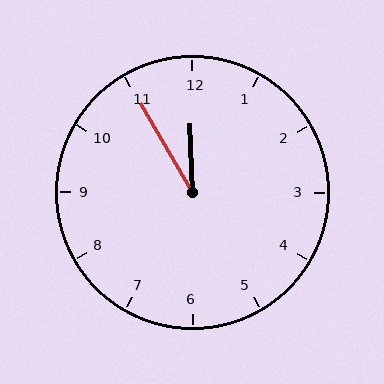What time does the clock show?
11:55.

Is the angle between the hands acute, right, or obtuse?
It is acute.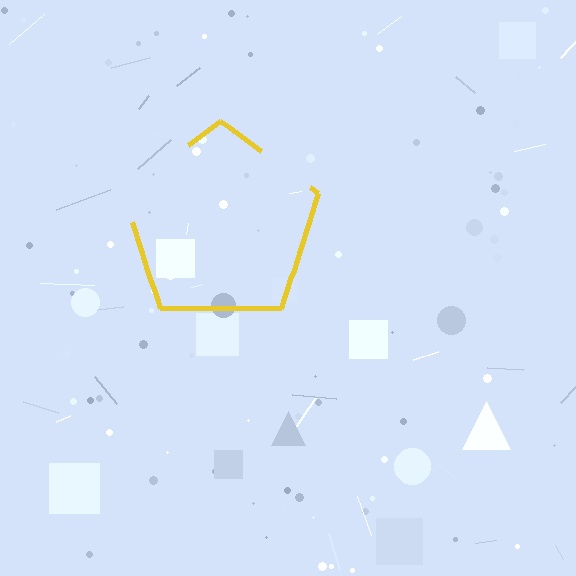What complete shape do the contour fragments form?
The contour fragments form a pentagon.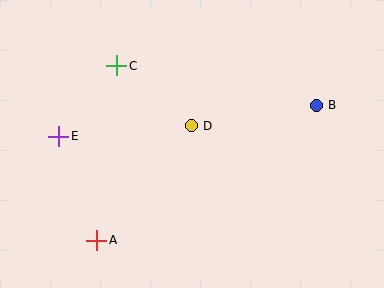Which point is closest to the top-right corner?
Point B is closest to the top-right corner.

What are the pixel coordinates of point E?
Point E is at (59, 136).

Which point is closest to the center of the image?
Point D at (191, 126) is closest to the center.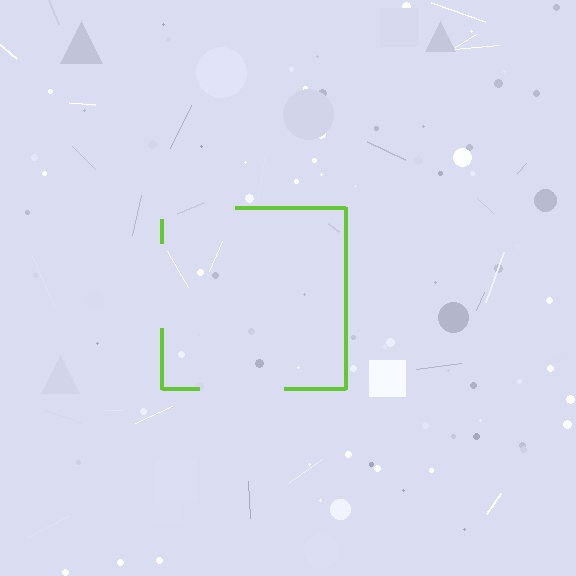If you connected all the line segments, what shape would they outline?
They would outline a square.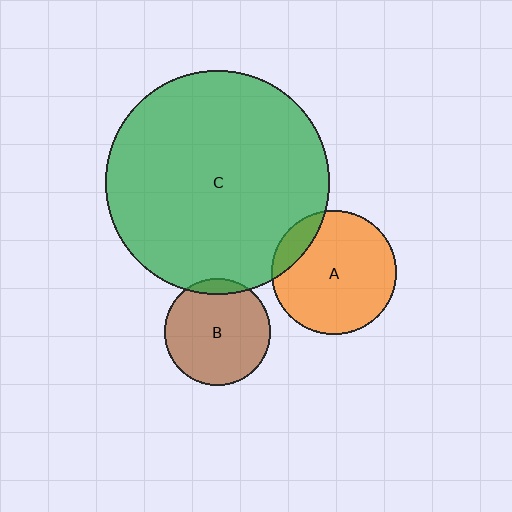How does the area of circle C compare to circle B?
Approximately 4.5 times.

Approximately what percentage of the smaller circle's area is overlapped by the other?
Approximately 15%.